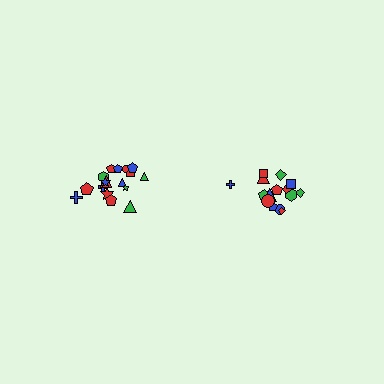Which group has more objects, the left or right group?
The left group.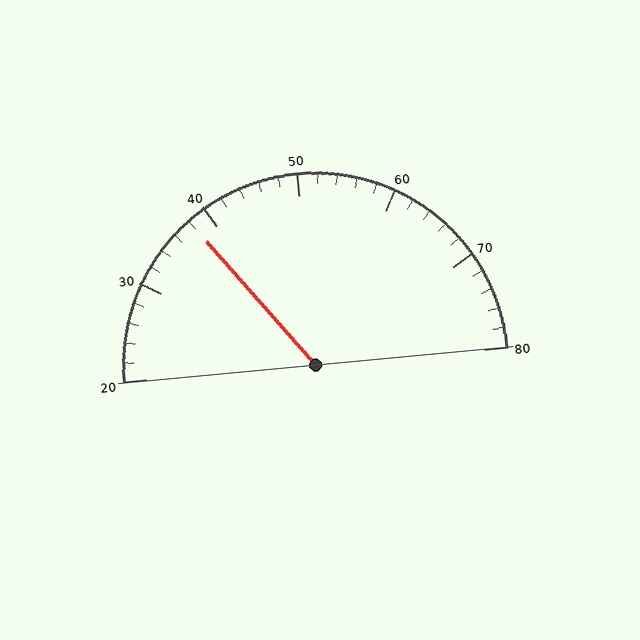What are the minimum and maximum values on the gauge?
The gauge ranges from 20 to 80.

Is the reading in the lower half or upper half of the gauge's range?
The reading is in the lower half of the range (20 to 80).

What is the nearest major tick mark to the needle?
The nearest major tick mark is 40.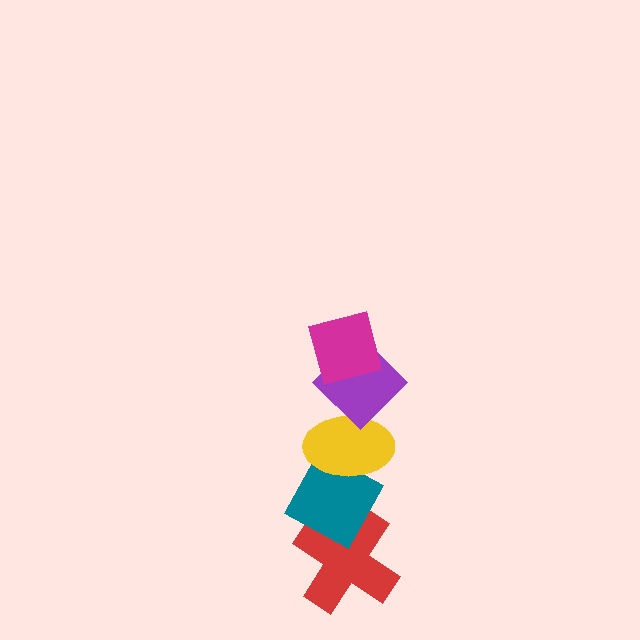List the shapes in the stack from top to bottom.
From top to bottom: the magenta diamond, the purple diamond, the yellow ellipse, the teal diamond, the red cross.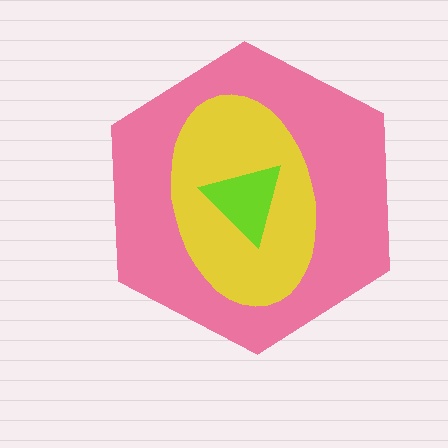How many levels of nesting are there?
3.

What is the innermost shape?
The lime triangle.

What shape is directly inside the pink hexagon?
The yellow ellipse.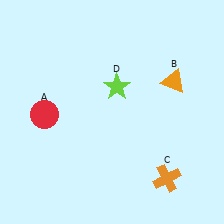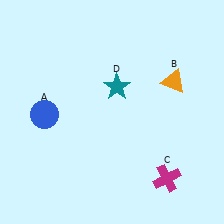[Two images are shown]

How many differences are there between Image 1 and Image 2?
There are 3 differences between the two images.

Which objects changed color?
A changed from red to blue. C changed from orange to magenta. D changed from lime to teal.